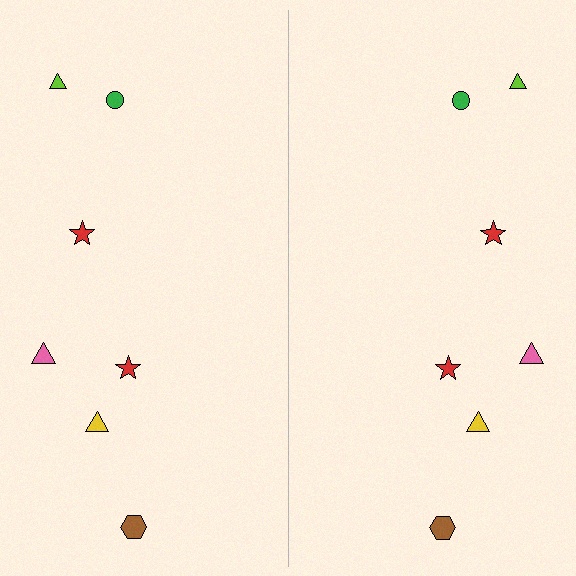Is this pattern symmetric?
Yes, this pattern has bilateral (reflection) symmetry.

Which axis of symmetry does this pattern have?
The pattern has a vertical axis of symmetry running through the center of the image.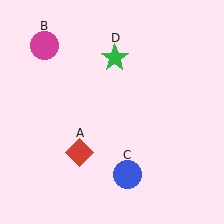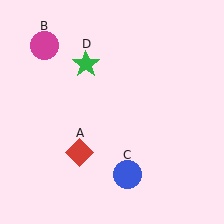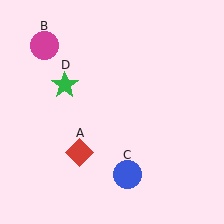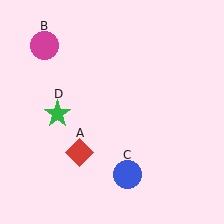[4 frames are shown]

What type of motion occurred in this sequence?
The green star (object D) rotated counterclockwise around the center of the scene.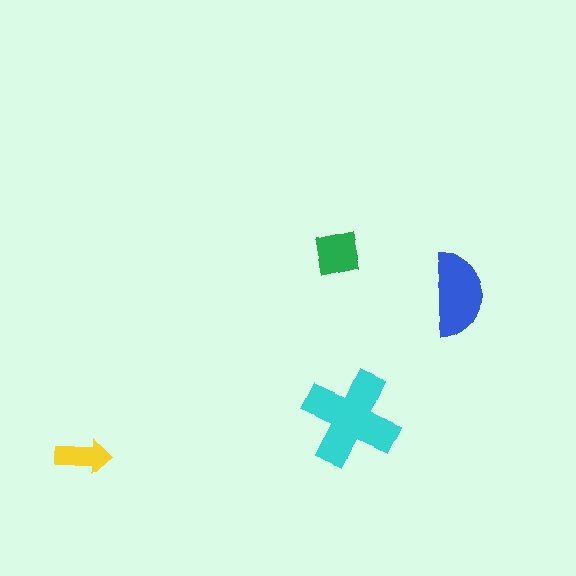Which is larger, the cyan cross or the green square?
The cyan cross.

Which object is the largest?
The cyan cross.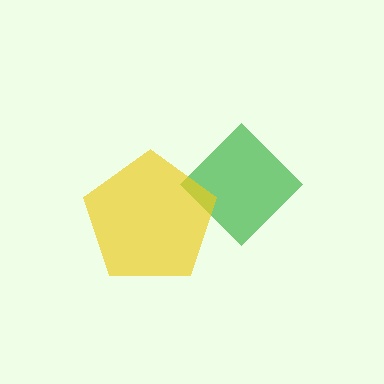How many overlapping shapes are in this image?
There are 2 overlapping shapes in the image.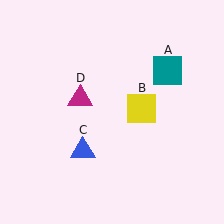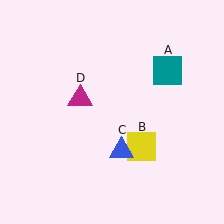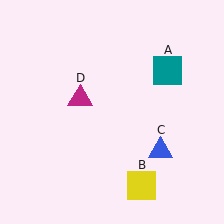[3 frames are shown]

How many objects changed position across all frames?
2 objects changed position: yellow square (object B), blue triangle (object C).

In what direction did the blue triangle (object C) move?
The blue triangle (object C) moved right.